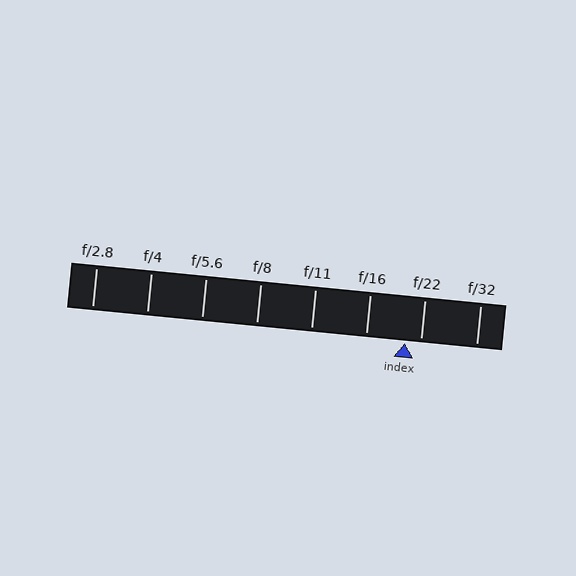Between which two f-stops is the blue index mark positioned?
The index mark is between f/16 and f/22.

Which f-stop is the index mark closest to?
The index mark is closest to f/22.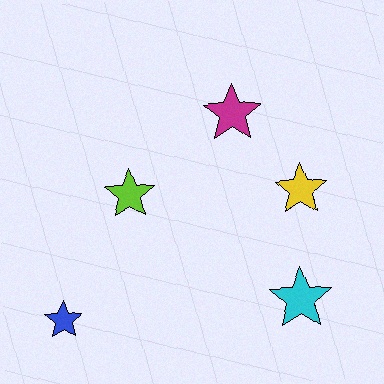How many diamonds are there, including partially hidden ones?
There are no diamonds.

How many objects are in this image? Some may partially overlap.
There are 5 objects.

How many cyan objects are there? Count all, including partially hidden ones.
There is 1 cyan object.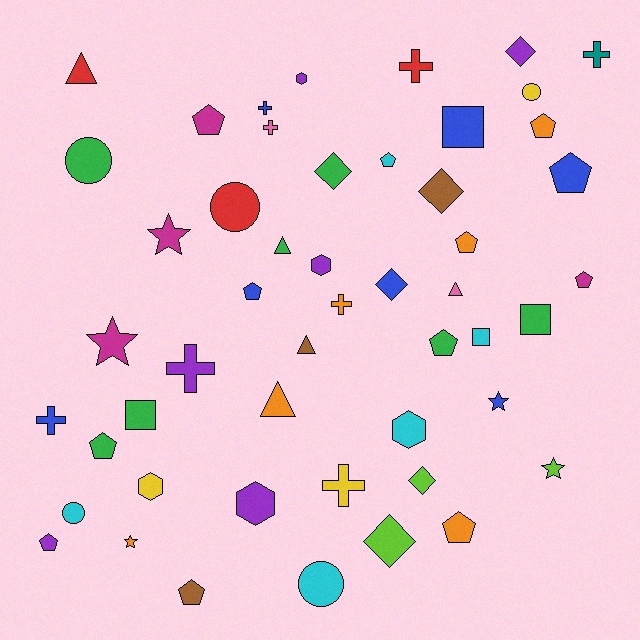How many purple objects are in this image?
There are 6 purple objects.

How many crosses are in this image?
There are 8 crosses.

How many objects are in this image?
There are 50 objects.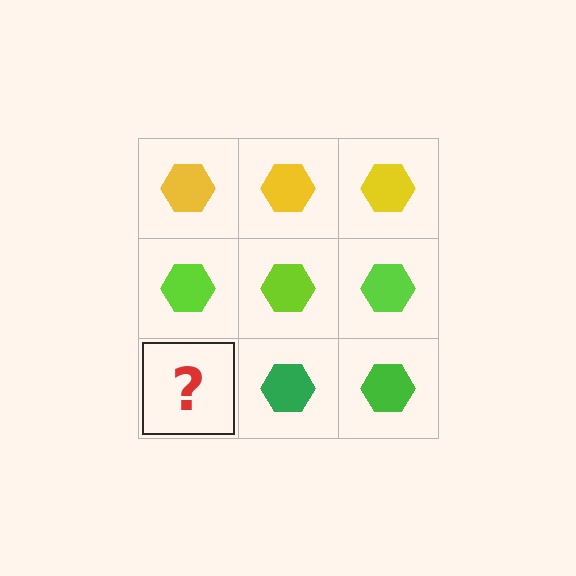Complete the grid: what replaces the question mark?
The question mark should be replaced with a green hexagon.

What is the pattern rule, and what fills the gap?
The rule is that each row has a consistent color. The gap should be filled with a green hexagon.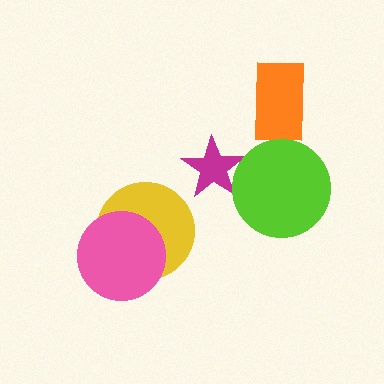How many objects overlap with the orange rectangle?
0 objects overlap with the orange rectangle.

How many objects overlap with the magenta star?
1 object overlaps with the magenta star.